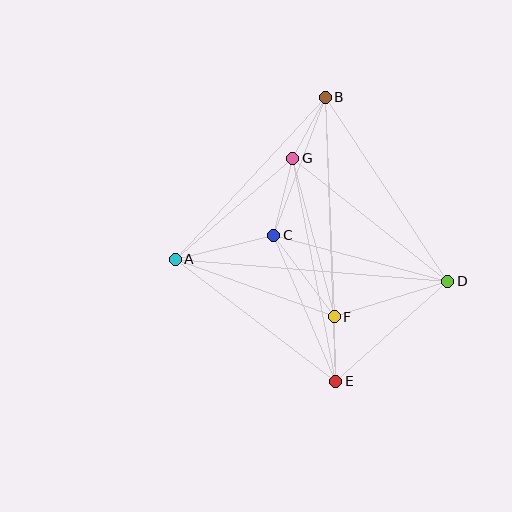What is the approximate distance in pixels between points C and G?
The distance between C and G is approximately 80 pixels.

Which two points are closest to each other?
Points E and F are closest to each other.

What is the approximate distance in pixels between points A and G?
The distance between A and G is approximately 155 pixels.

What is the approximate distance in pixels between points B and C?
The distance between B and C is approximately 147 pixels.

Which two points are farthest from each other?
Points B and E are farthest from each other.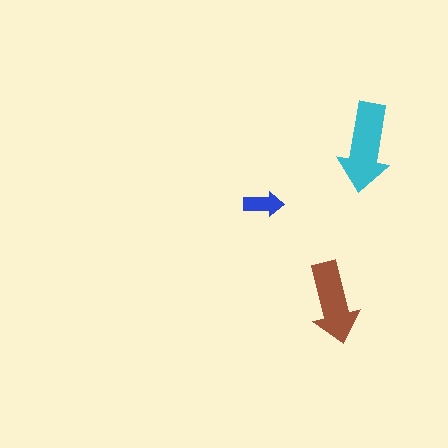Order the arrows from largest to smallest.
the cyan one, the brown one, the blue one.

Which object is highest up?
The cyan arrow is topmost.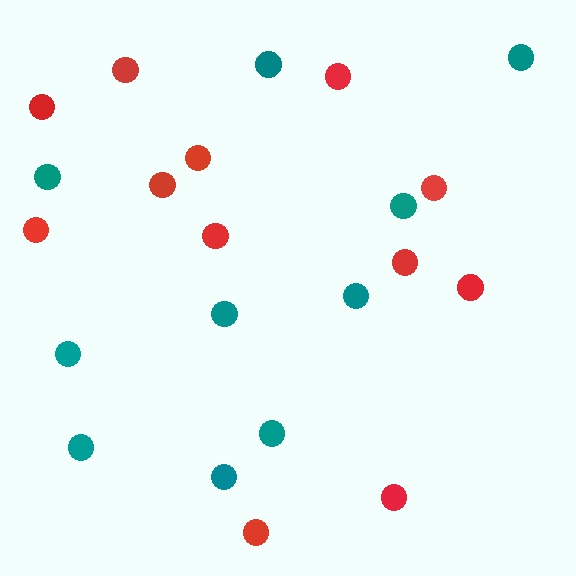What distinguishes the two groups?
There are 2 groups: one group of teal circles (10) and one group of red circles (12).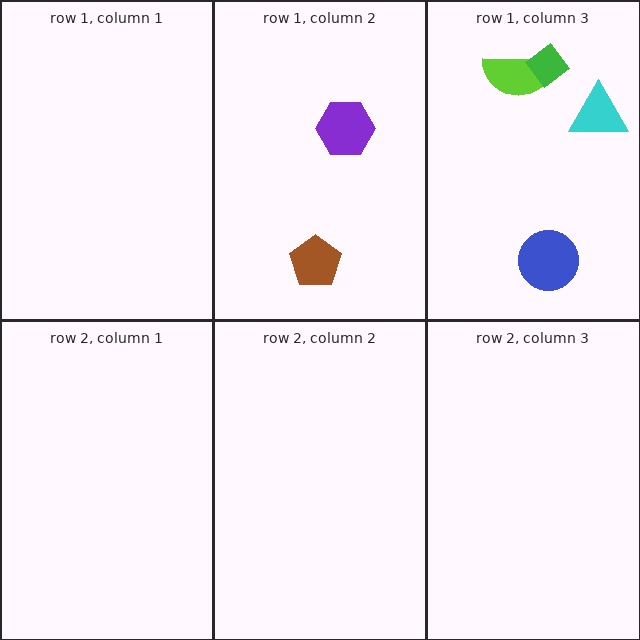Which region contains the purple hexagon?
The row 1, column 2 region.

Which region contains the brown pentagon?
The row 1, column 2 region.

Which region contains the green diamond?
The row 1, column 3 region.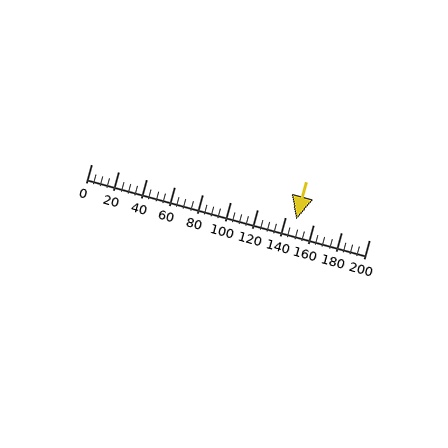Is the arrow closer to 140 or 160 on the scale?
The arrow is closer to 140.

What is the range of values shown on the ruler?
The ruler shows values from 0 to 200.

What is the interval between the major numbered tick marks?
The major tick marks are spaced 20 units apart.